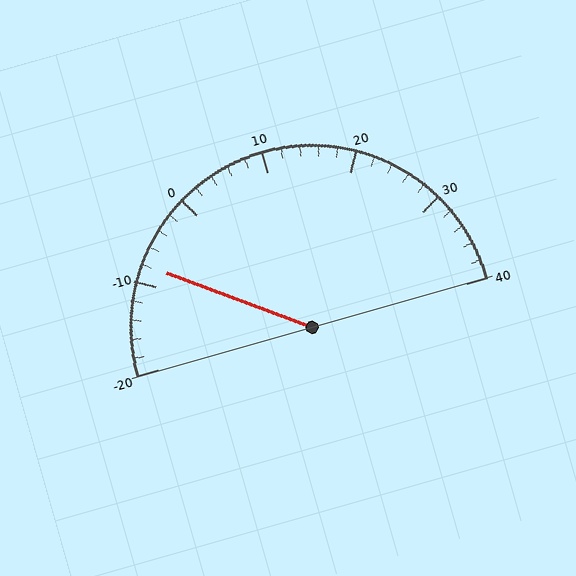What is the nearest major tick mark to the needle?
The nearest major tick mark is -10.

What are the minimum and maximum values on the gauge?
The gauge ranges from -20 to 40.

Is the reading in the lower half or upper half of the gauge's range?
The reading is in the lower half of the range (-20 to 40).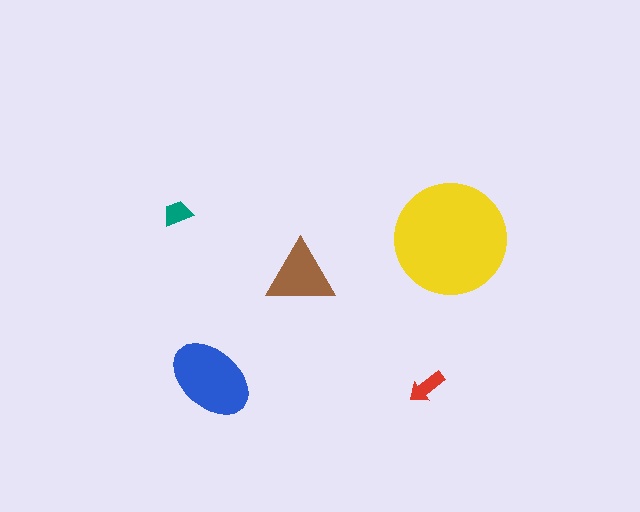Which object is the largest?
The yellow circle.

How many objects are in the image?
There are 5 objects in the image.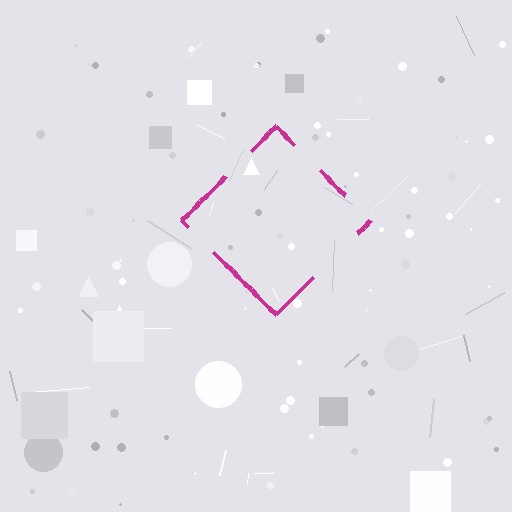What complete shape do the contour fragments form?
The contour fragments form a diamond.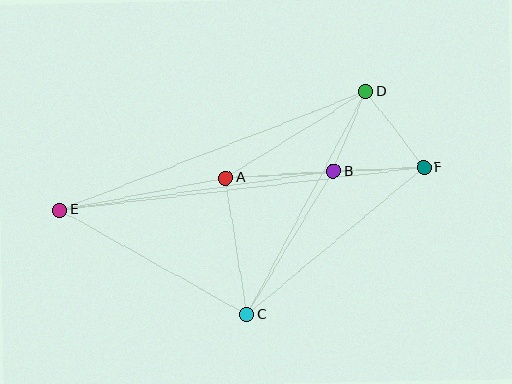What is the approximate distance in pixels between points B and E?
The distance between B and E is approximately 276 pixels.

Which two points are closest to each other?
Points B and D are closest to each other.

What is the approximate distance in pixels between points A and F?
The distance between A and F is approximately 199 pixels.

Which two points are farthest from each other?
Points E and F are farthest from each other.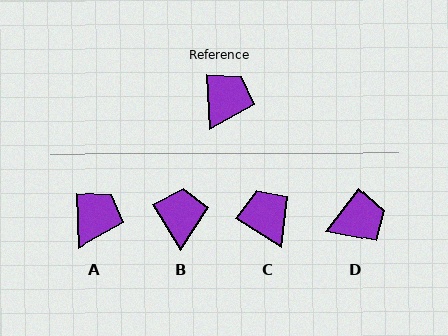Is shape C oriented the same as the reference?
No, it is off by about 55 degrees.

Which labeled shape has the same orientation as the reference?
A.